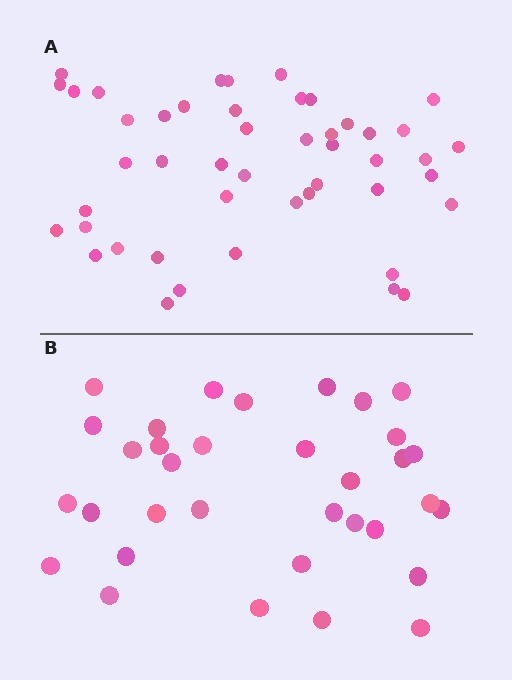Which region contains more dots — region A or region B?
Region A (the top region) has more dots.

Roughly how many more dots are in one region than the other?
Region A has approximately 15 more dots than region B.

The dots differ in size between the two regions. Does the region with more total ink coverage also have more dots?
No. Region B has more total ink coverage because its dots are larger, but region A actually contains more individual dots. Total area can be misleading — the number of items is what matters here.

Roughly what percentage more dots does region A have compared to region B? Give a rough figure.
About 40% more.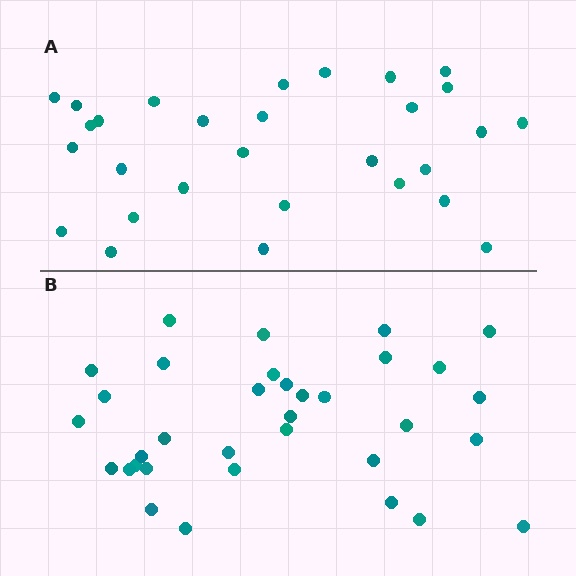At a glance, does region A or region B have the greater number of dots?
Region B (the bottom region) has more dots.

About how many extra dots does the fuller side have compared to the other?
Region B has about 5 more dots than region A.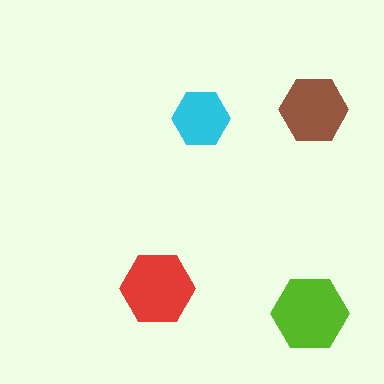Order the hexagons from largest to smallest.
the lime one, the red one, the brown one, the cyan one.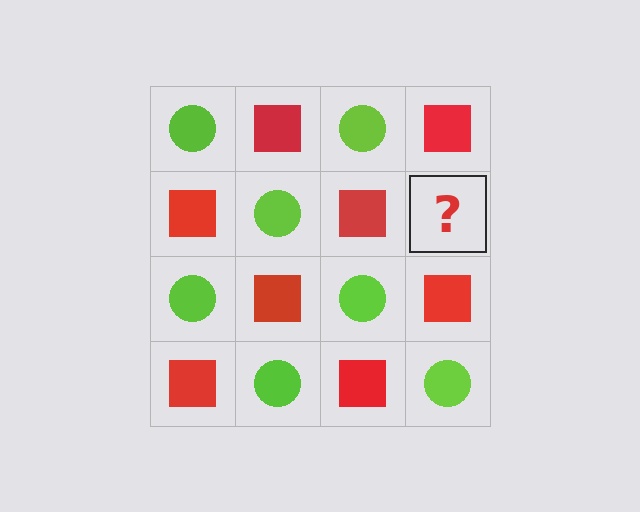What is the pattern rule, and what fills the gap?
The rule is that it alternates lime circle and red square in a checkerboard pattern. The gap should be filled with a lime circle.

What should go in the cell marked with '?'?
The missing cell should contain a lime circle.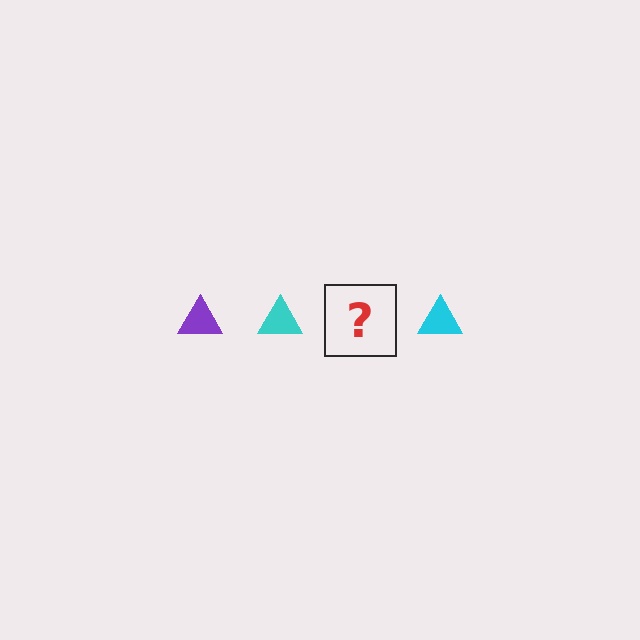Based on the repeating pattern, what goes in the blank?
The blank should be a purple triangle.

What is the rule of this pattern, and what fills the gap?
The rule is that the pattern cycles through purple, cyan triangles. The gap should be filled with a purple triangle.